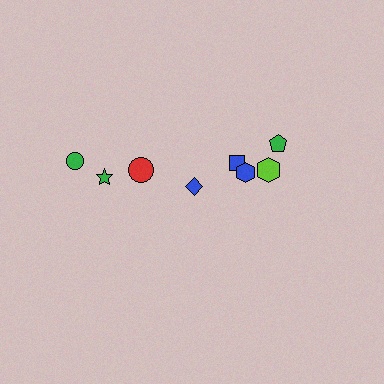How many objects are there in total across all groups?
There are 8 objects.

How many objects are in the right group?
There are 5 objects.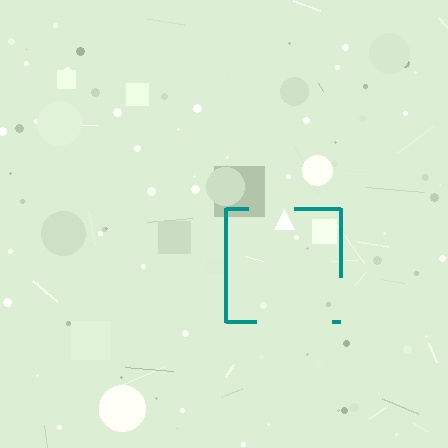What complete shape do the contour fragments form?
The contour fragments form a square.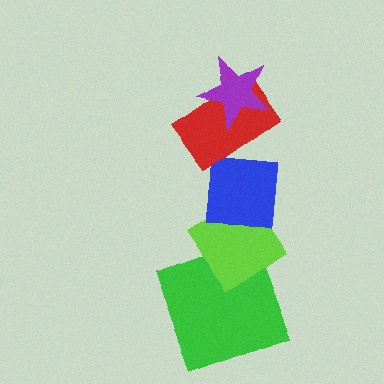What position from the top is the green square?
The green square is 5th from the top.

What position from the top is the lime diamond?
The lime diamond is 4th from the top.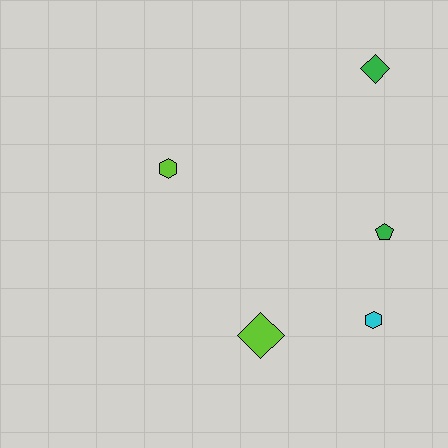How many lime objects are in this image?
There are 2 lime objects.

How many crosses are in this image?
There are no crosses.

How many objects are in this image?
There are 5 objects.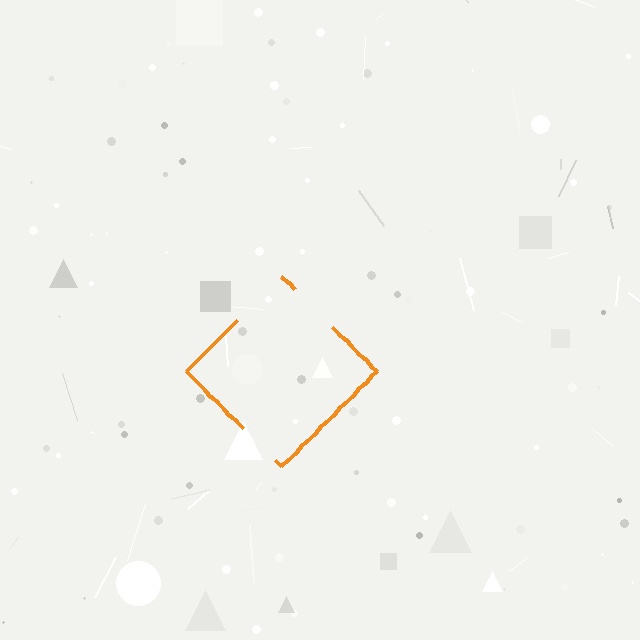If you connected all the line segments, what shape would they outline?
They would outline a diamond.